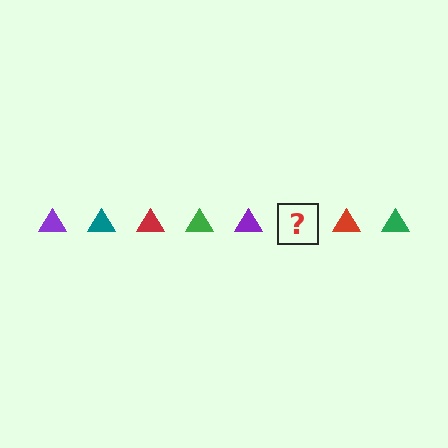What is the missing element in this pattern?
The missing element is a teal triangle.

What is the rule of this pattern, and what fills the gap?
The rule is that the pattern cycles through purple, teal, red, green triangles. The gap should be filled with a teal triangle.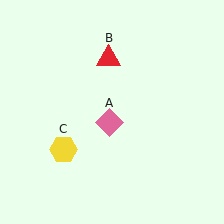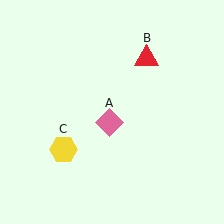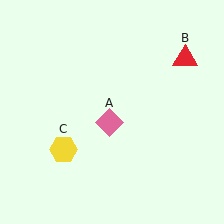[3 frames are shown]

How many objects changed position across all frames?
1 object changed position: red triangle (object B).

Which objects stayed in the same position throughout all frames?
Pink diamond (object A) and yellow hexagon (object C) remained stationary.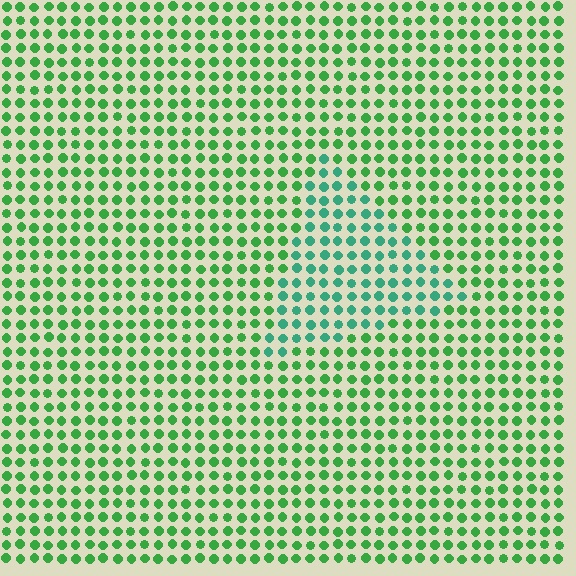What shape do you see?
I see a triangle.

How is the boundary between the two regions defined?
The boundary is defined purely by a slight shift in hue (about 34 degrees). Spacing, size, and orientation are identical on both sides.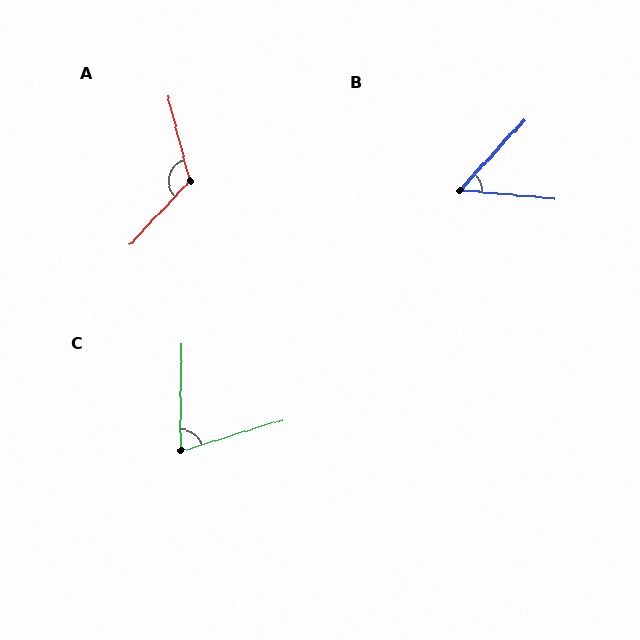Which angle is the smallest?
B, at approximately 53 degrees.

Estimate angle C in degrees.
Approximately 72 degrees.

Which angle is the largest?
A, at approximately 123 degrees.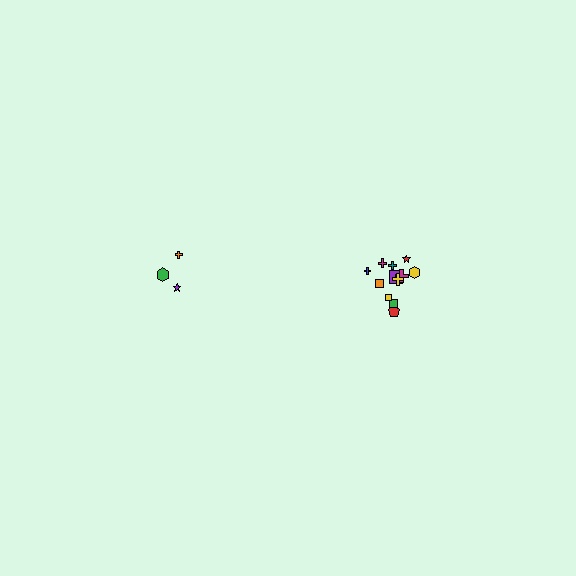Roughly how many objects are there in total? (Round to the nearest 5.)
Roughly 15 objects in total.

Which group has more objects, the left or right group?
The right group.